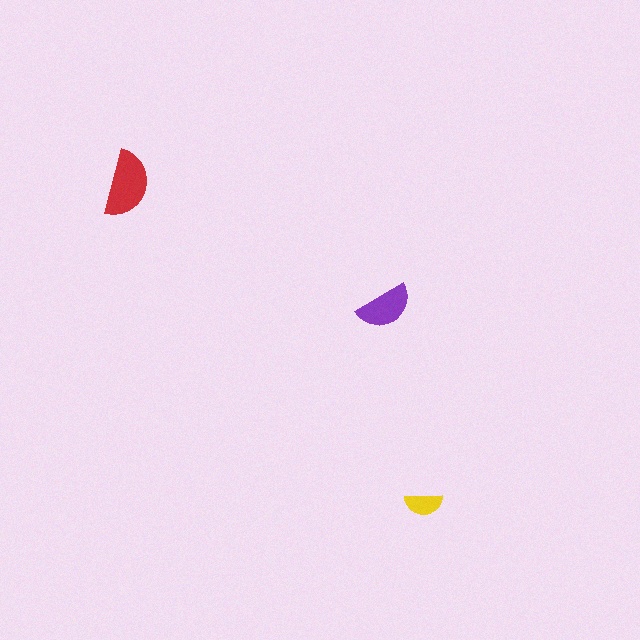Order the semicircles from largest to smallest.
the red one, the purple one, the yellow one.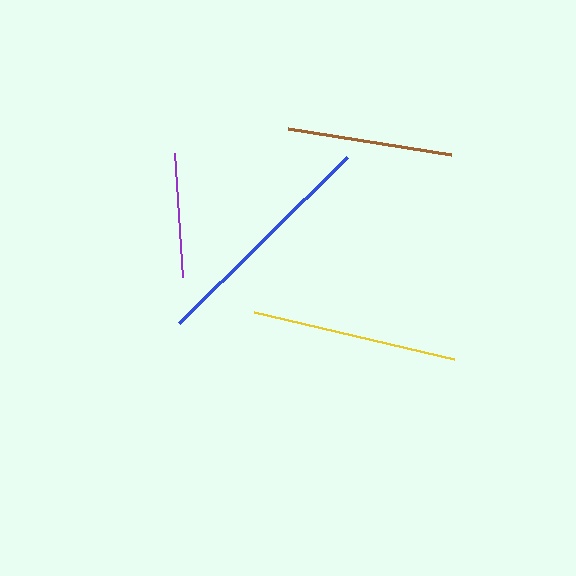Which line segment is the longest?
The blue line is the longest at approximately 236 pixels.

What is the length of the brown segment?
The brown segment is approximately 165 pixels long.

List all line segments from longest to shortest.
From longest to shortest: blue, yellow, brown, purple.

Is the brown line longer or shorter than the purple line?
The brown line is longer than the purple line.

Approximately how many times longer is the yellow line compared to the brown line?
The yellow line is approximately 1.3 times the length of the brown line.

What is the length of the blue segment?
The blue segment is approximately 236 pixels long.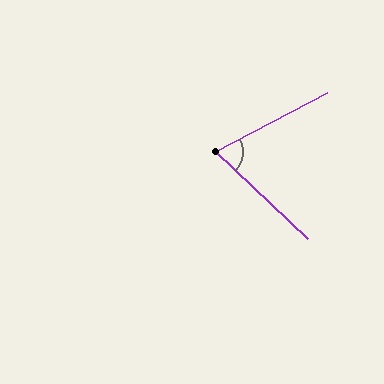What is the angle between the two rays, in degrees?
Approximately 71 degrees.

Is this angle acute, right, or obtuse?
It is acute.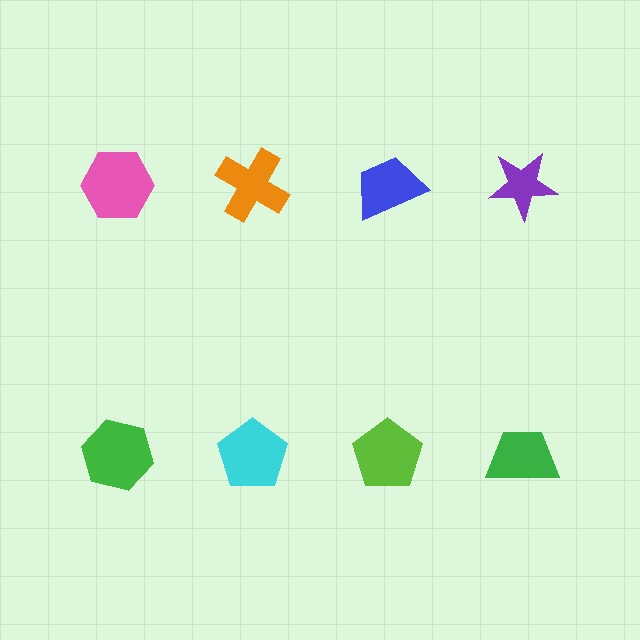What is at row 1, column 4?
A purple star.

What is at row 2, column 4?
A green trapezoid.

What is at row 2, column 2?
A cyan pentagon.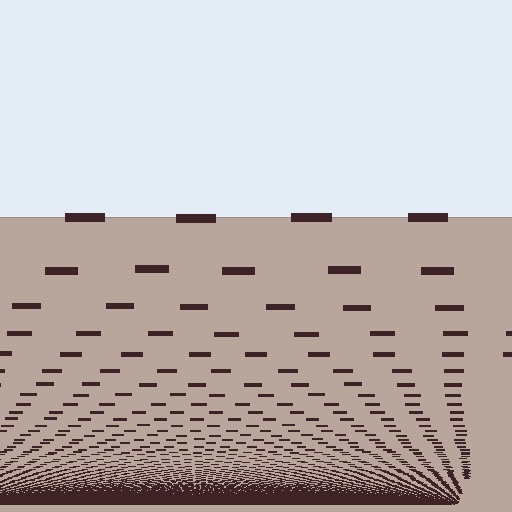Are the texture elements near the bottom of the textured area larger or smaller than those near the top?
Smaller. The gradient is inverted — elements near the bottom are smaller and denser.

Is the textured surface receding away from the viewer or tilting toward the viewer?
The surface appears to tilt toward the viewer. Texture elements get larger and sparser toward the top.